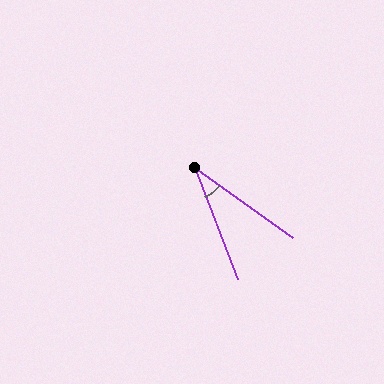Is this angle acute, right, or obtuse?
It is acute.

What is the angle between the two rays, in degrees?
Approximately 34 degrees.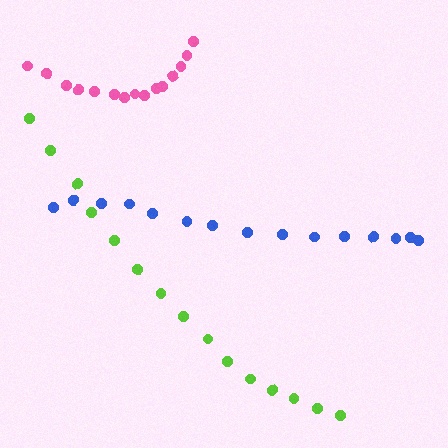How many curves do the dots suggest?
There are 3 distinct paths.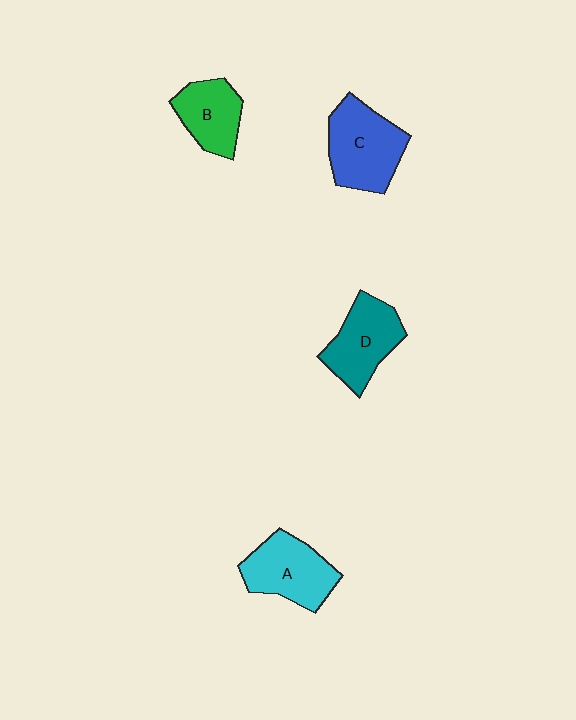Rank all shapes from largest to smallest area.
From largest to smallest: C (blue), A (cyan), D (teal), B (green).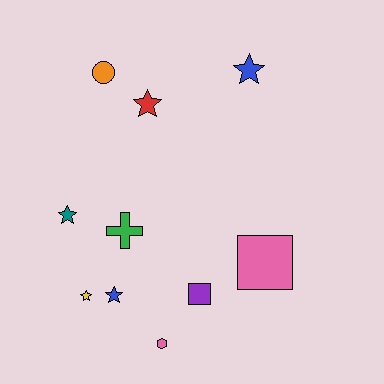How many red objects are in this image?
There is 1 red object.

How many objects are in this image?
There are 10 objects.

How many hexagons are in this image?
There is 1 hexagon.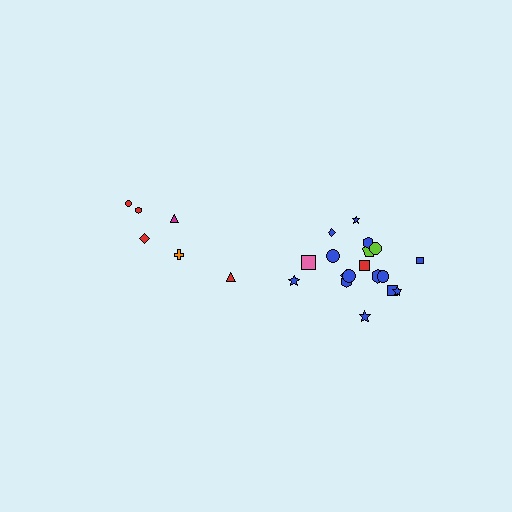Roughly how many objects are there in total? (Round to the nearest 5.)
Roughly 25 objects in total.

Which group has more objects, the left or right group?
The right group.